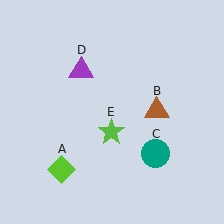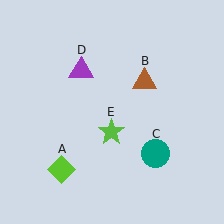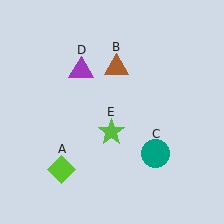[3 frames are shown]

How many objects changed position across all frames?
1 object changed position: brown triangle (object B).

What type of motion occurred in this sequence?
The brown triangle (object B) rotated counterclockwise around the center of the scene.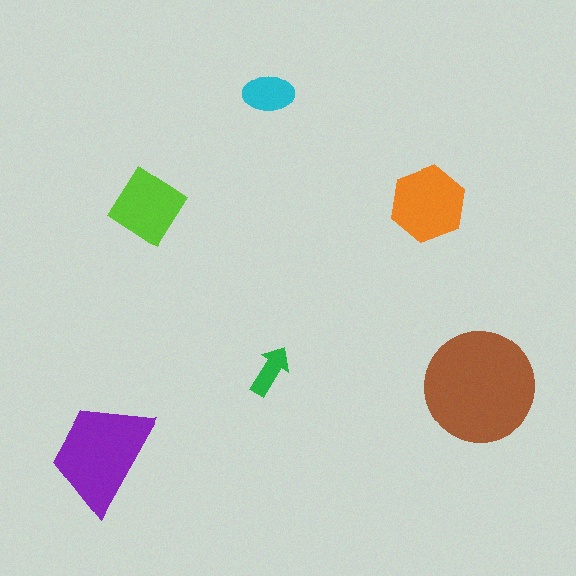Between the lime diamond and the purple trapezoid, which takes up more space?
The purple trapezoid.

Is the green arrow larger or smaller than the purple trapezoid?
Smaller.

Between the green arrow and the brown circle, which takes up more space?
The brown circle.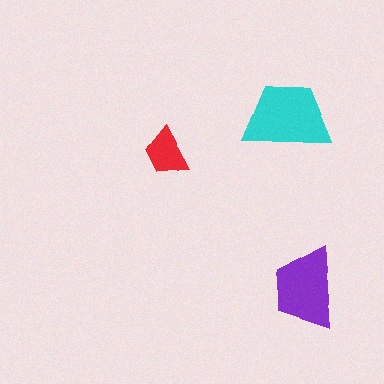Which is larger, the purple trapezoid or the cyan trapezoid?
The cyan one.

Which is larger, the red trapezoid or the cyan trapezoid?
The cyan one.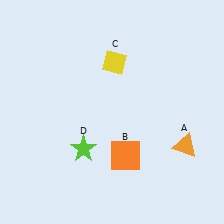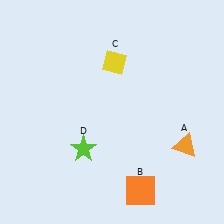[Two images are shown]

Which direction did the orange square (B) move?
The orange square (B) moved down.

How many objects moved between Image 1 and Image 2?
1 object moved between the two images.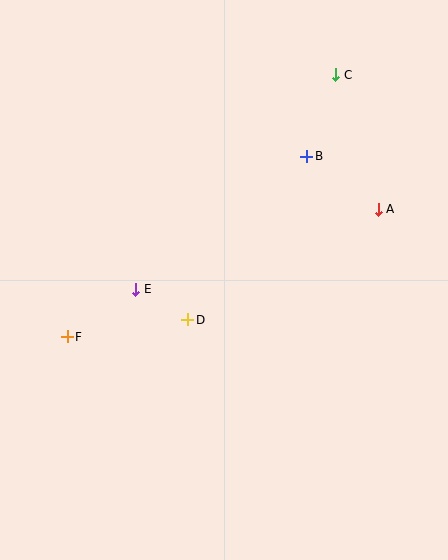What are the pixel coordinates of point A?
Point A is at (378, 209).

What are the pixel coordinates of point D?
Point D is at (188, 320).